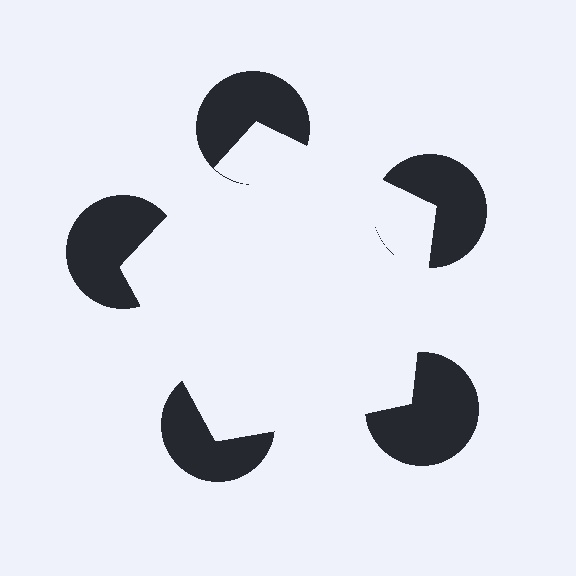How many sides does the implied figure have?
5 sides.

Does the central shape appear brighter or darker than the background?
It typically appears slightly brighter than the background, even though no actual brightness change is drawn.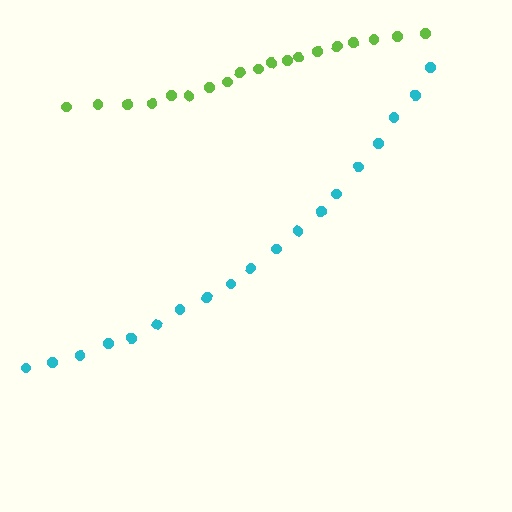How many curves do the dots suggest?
There are 2 distinct paths.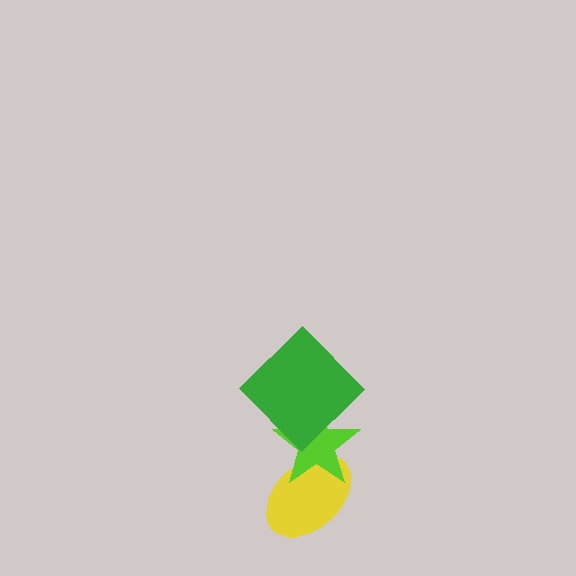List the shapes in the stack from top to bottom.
From top to bottom: the green diamond, the lime star, the yellow ellipse.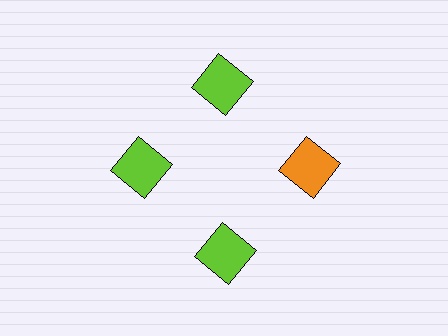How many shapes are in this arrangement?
There are 4 shapes arranged in a ring pattern.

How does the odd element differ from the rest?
It has a different color: orange instead of lime.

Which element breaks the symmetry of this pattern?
The orange square at roughly the 3 o'clock position breaks the symmetry. All other shapes are lime squares.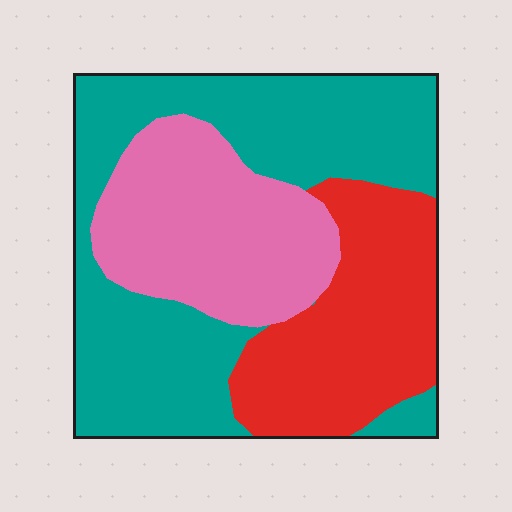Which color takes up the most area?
Teal, at roughly 45%.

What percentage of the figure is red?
Red covers around 25% of the figure.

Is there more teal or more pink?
Teal.